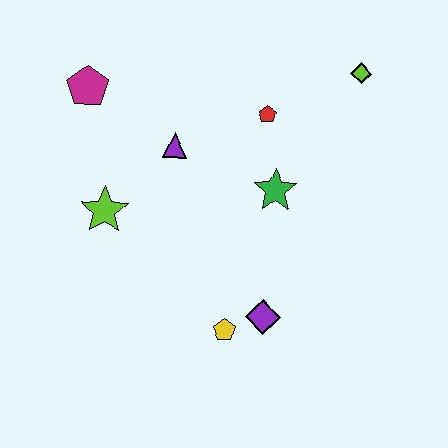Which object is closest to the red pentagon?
The green star is closest to the red pentagon.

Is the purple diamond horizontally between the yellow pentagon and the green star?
Yes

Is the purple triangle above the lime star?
Yes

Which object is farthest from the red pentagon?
The yellow pentagon is farthest from the red pentagon.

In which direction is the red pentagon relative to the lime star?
The red pentagon is to the right of the lime star.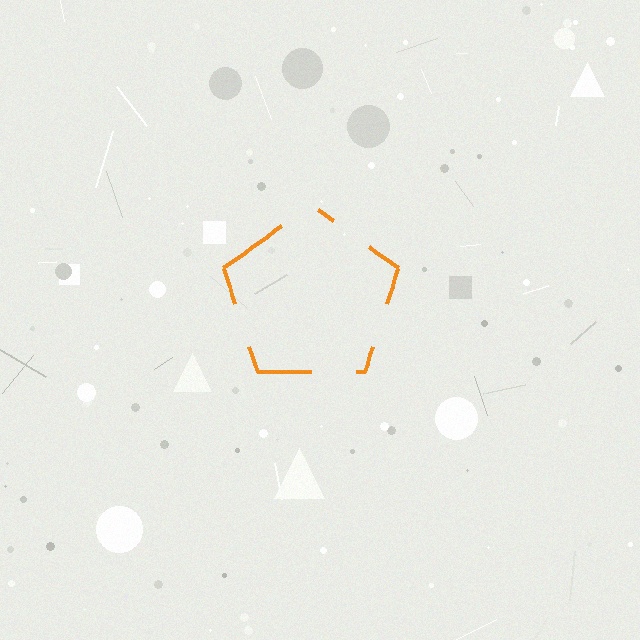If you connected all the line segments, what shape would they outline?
They would outline a pentagon.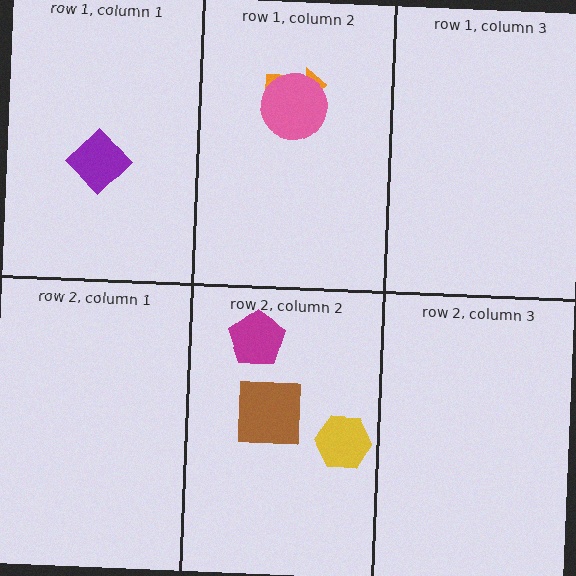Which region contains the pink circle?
The row 1, column 2 region.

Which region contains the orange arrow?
The row 1, column 2 region.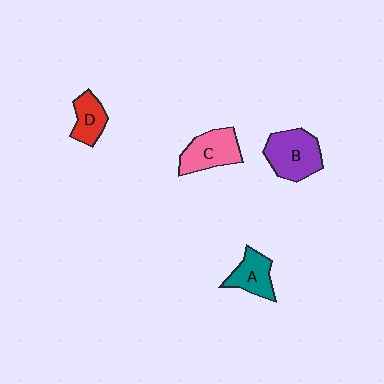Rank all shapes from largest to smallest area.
From largest to smallest: B (purple), C (pink), A (teal), D (red).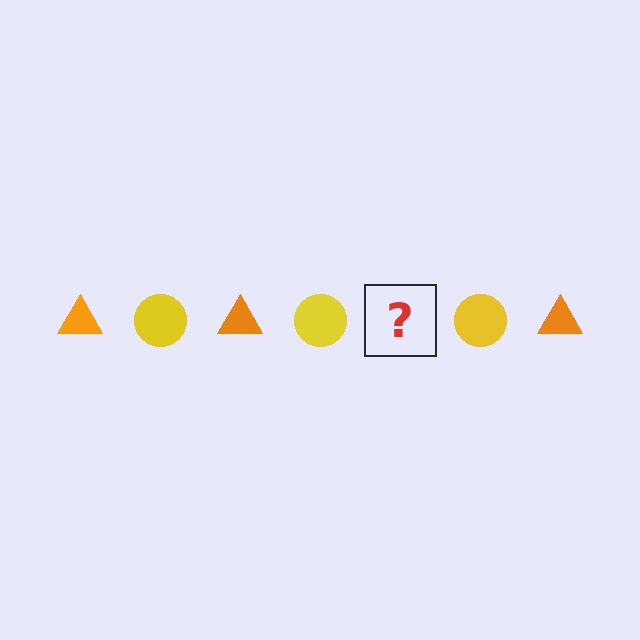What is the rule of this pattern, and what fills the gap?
The rule is that the pattern alternates between orange triangle and yellow circle. The gap should be filled with an orange triangle.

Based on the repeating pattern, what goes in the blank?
The blank should be an orange triangle.